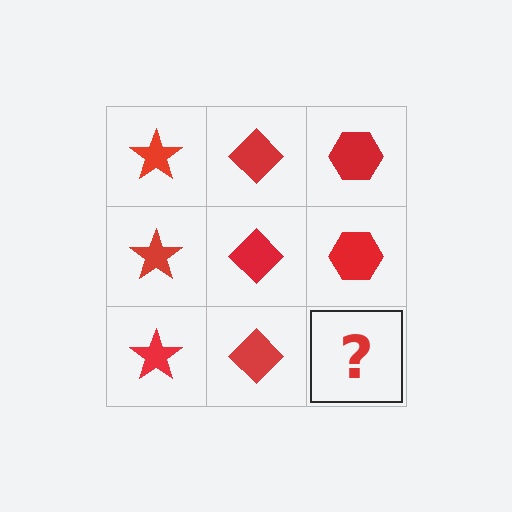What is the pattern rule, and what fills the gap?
The rule is that each column has a consistent shape. The gap should be filled with a red hexagon.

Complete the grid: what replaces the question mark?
The question mark should be replaced with a red hexagon.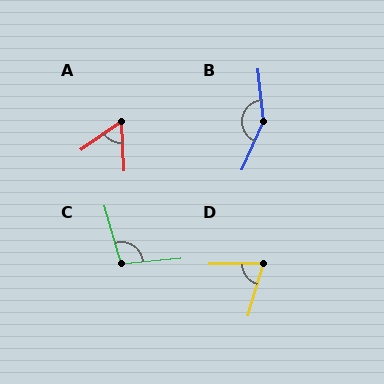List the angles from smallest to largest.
A (58°), D (72°), C (101°), B (150°).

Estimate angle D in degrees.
Approximately 72 degrees.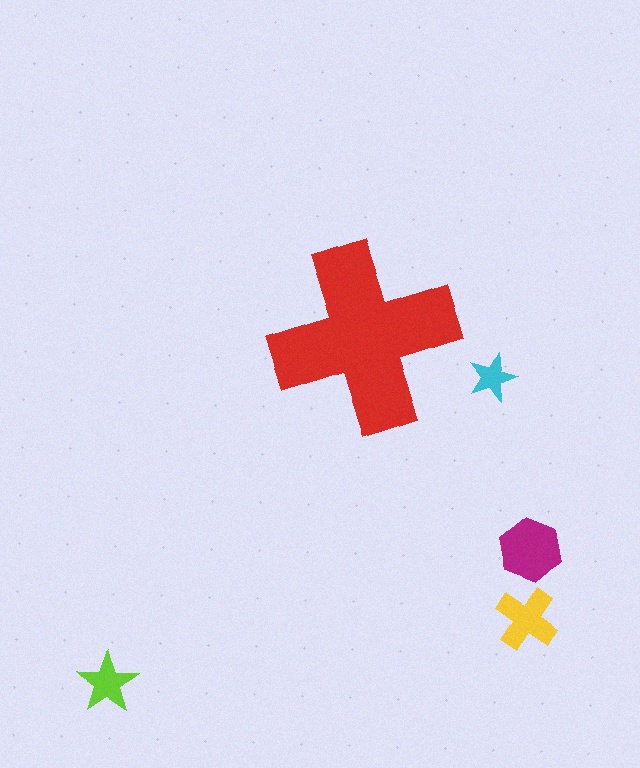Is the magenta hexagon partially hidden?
No, the magenta hexagon is fully visible.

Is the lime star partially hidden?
No, the lime star is fully visible.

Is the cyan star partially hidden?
No, the cyan star is fully visible.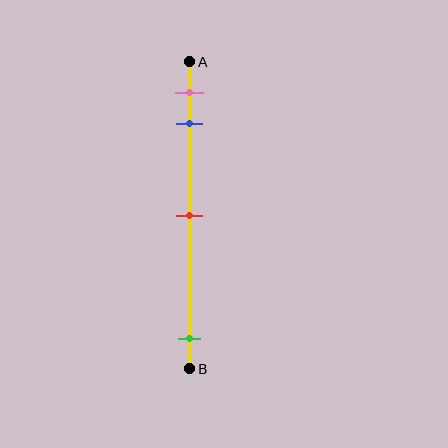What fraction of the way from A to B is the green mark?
The green mark is approximately 90% (0.9) of the way from A to B.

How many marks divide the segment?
There are 4 marks dividing the segment.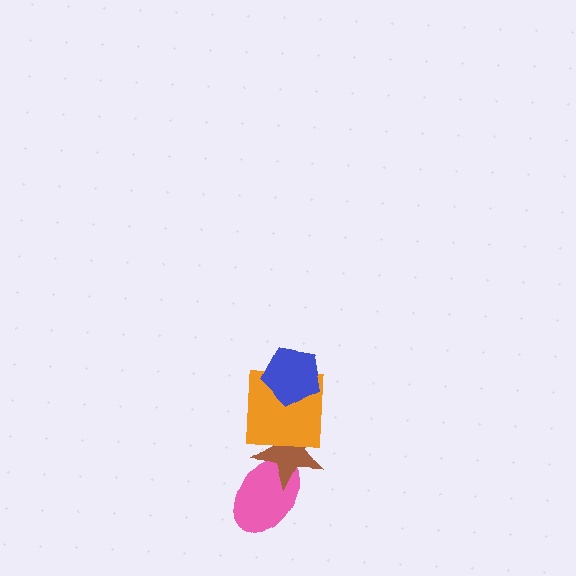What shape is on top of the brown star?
The orange square is on top of the brown star.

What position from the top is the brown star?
The brown star is 3rd from the top.